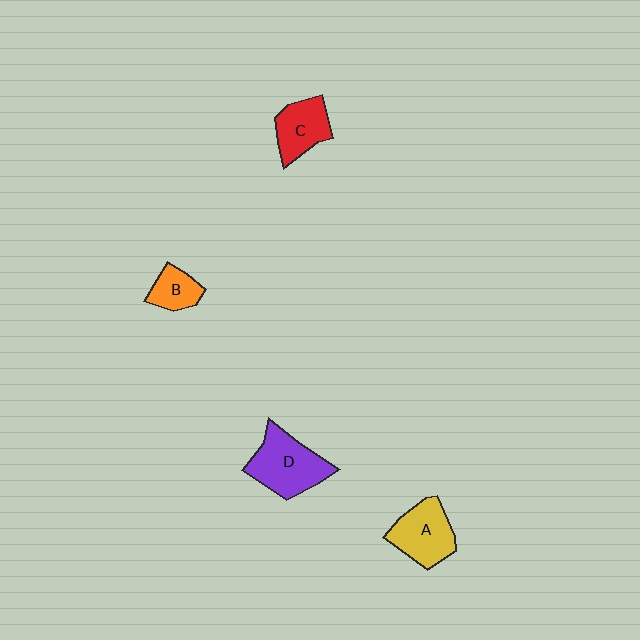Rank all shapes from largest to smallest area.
From largest to smallest: D (purple), A (yellow), C (red), B (orange).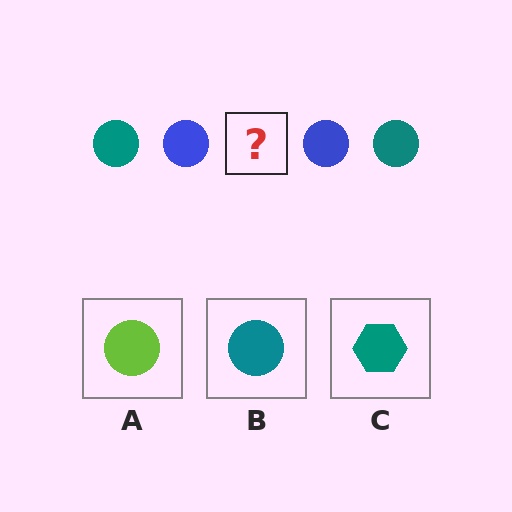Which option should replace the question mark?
Option B.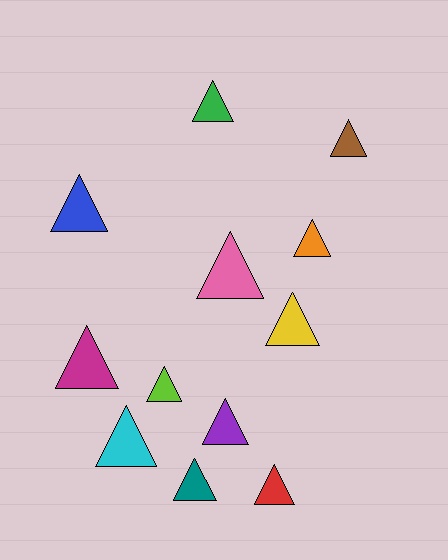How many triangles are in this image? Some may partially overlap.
There are 12 triangles.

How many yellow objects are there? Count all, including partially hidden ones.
There is 1 yellow object.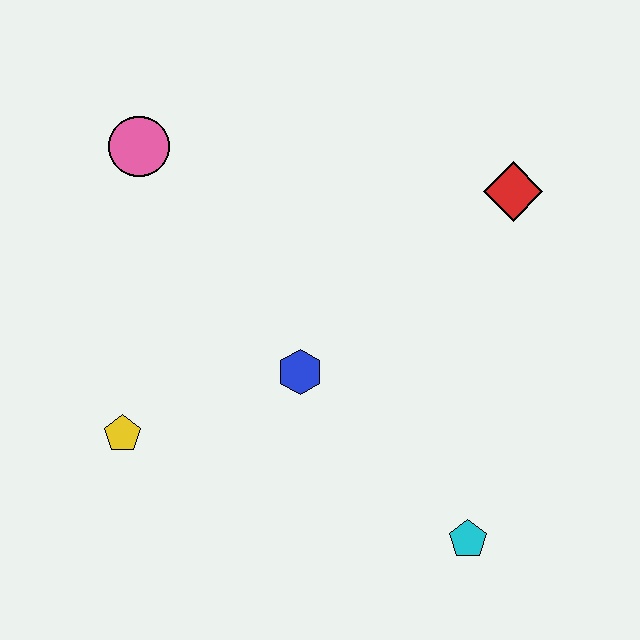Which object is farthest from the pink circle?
The cyan pentagon is farthest from the pink circle.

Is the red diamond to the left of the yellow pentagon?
No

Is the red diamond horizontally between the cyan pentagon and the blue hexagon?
No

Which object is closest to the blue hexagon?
The yellow pentagon is closest to the blue hexagon.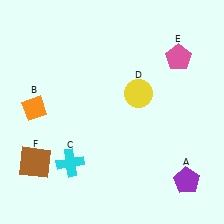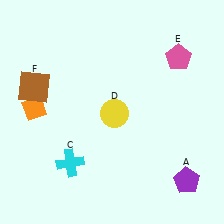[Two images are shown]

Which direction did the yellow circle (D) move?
The yellow circle (D) moved left.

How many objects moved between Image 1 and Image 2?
2 objects moved between the two images.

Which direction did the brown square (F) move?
The brown square (F) moved up.